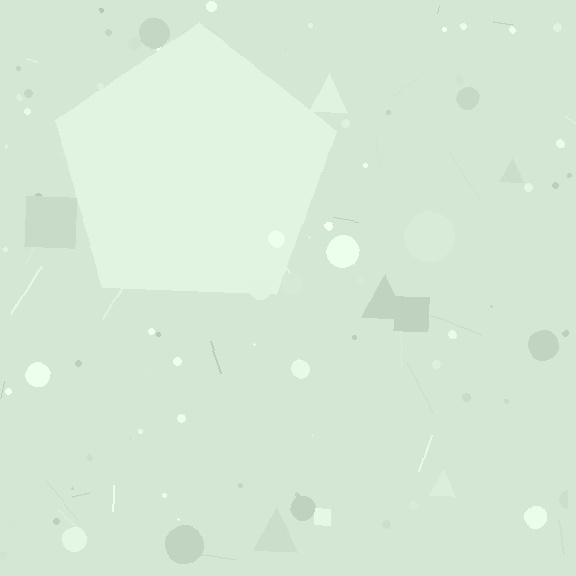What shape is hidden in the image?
A pentagon is hidden in the image.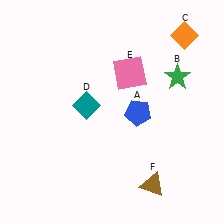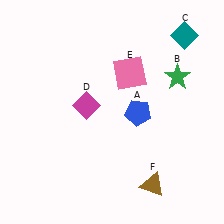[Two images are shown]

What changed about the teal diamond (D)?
In Image 1, D is teal. In Image 2, it changed to magenta.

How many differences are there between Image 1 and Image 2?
There are 2 differences between the two images.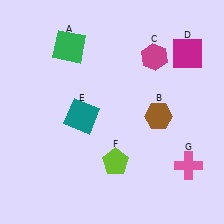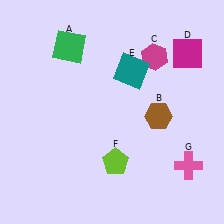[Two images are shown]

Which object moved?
The teal square (E) moved right.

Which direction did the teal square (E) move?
The teal square (E) moved right.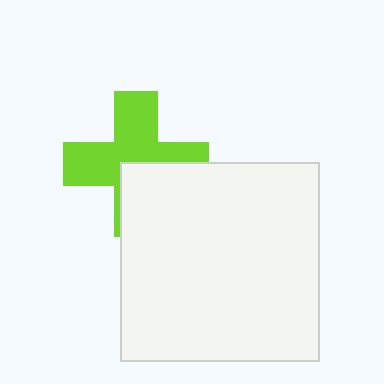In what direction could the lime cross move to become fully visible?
The lime cross could move toward the upper-left. That would shift it out from behind the white square entirely.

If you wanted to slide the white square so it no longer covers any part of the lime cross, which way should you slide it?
Slide it toward the lower-right — that is the most direct way to separate the two shapes.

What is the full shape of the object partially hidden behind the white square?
The partially hidden object is a lime cross.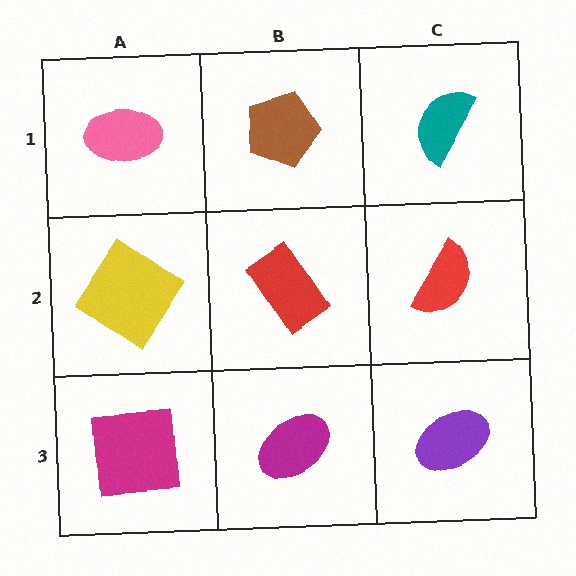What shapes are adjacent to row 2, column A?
A pink ellipse (row 1, column A), a magenta square (row 3, column A), a red rectangle (row 2, column B).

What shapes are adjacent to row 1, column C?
A red semicircle (row 2, column C), a brown pentagon (row 1, column B).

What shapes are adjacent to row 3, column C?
A red semicircle (row 2, column C), a magenta ellipse (row 3, column B).